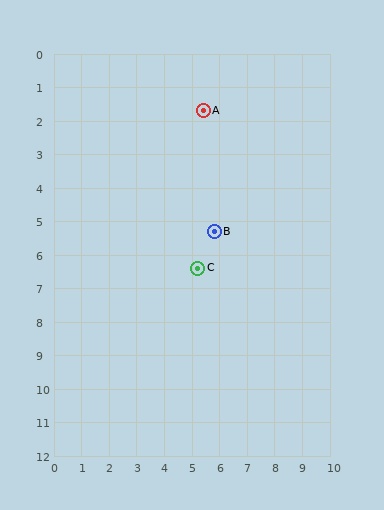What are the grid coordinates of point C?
Point C is at approximately (5.2, 6.4).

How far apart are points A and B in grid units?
Points A and B are about 3.6 grid units apart.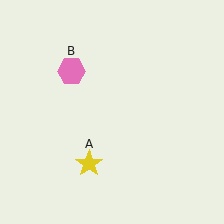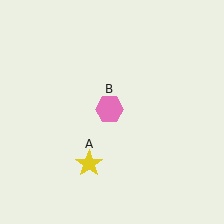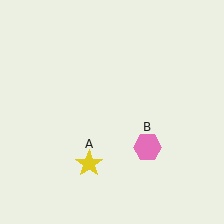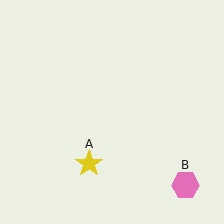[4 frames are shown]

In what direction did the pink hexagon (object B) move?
The pink hexagon (object B) moved down and to the right.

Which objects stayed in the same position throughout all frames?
Yellow star (object A) remained stationary.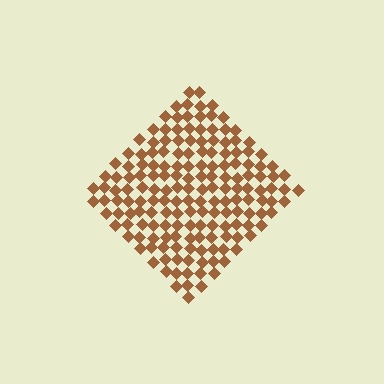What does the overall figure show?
The overall figure shows a diamond.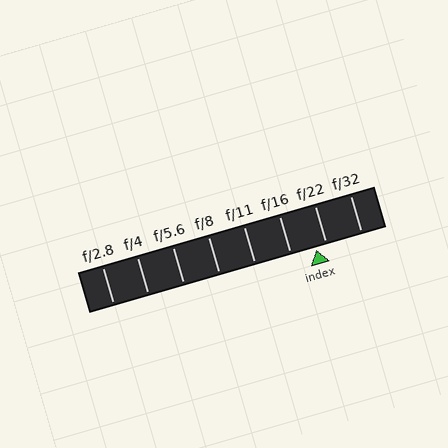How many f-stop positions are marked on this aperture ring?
There are 8 f-stop positions marked.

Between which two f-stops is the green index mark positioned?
The index mark is between f/16 and f/22.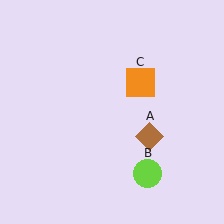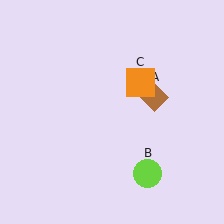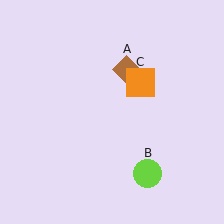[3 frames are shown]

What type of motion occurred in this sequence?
The brown diamond (object A) rotated counterclockwise around the center of the scene.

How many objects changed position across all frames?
1 object changed position: brown diamond (object A).